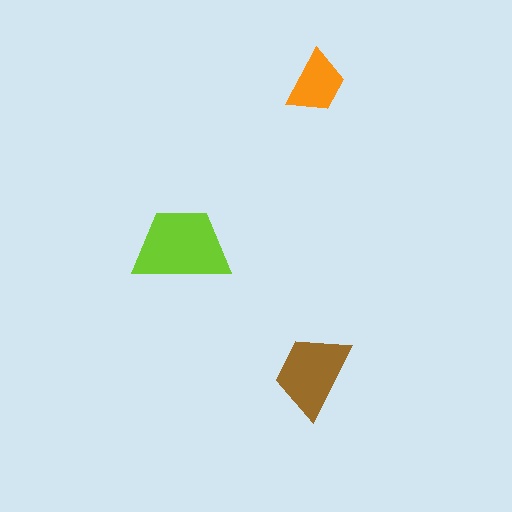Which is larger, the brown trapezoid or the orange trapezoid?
The brown one.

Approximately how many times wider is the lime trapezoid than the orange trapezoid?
About 1.5 times wider.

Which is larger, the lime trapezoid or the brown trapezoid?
The lime one.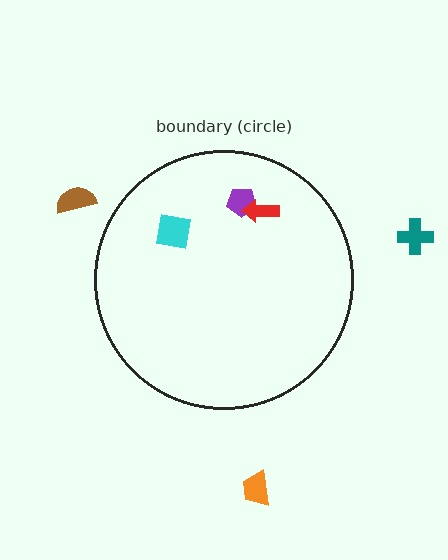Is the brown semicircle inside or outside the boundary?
Outside.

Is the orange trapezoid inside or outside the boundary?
Outside.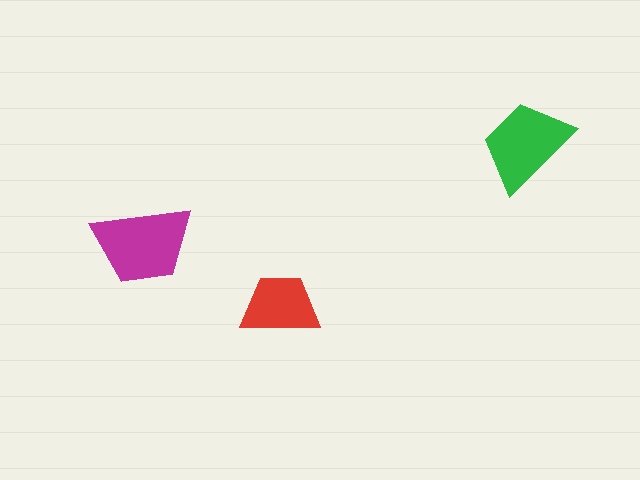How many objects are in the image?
There are 3 objects in the image.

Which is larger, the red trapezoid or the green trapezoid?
The green one.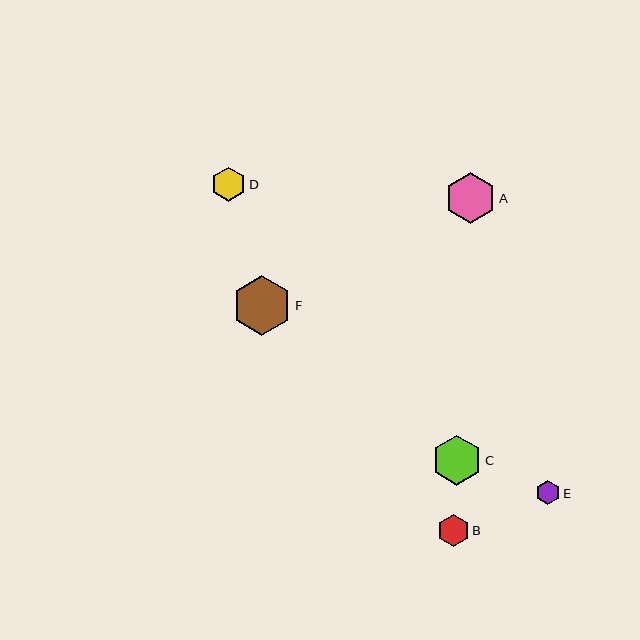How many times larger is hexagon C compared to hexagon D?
Hexagon C is approximately 1.5 times the size of hexagon D.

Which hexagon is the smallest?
Hexagon E is the smallest with a size of approximately 24 pixels.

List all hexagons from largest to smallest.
From largest to smallest: F, A, C, D, B, E.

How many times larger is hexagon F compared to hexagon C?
Hexagon F is approximately 1.2 times the size of hexagon C.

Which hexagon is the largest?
Hexagon F is the largest with a size of approximately 60 pixels.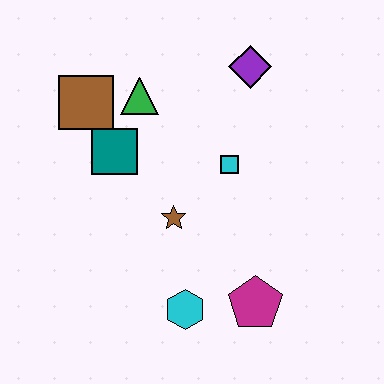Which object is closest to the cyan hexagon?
The magenta pentagon is closest to the cyan hexagon.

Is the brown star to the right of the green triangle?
Yes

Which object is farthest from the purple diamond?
The cyan hexagon is farthest from the purple diamond.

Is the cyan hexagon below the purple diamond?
Yes